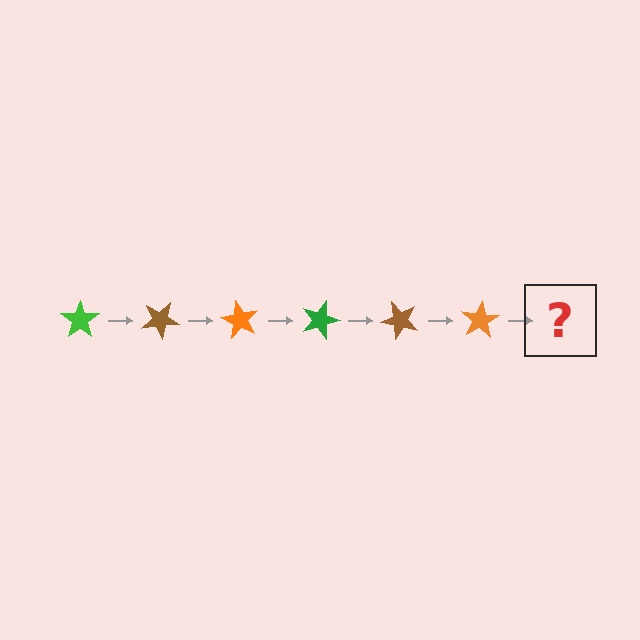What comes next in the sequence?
The next element should be a green star, rotated 180 degrees from the start.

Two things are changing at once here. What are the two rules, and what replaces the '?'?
The two rules are that it rotates 30 degrees each step and the color cycles through green, brown, and orange. The '?' should be a green star, rotated 180 degrees from the start.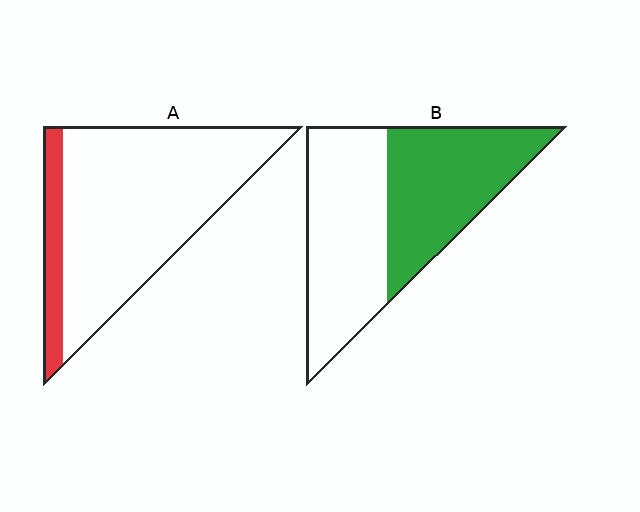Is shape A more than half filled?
No.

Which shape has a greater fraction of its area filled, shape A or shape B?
Shape B.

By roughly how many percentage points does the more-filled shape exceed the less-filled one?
By roughly 35 percentage points (B over A).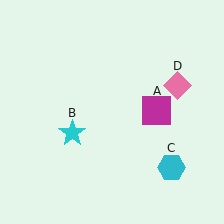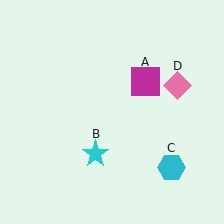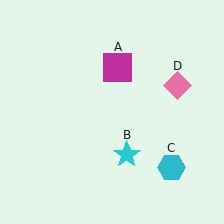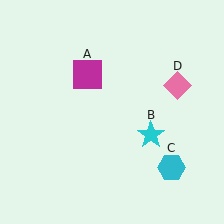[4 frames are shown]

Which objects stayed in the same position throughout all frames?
Cyan hexagon (object C) and pink diamond (object D) remained stationary.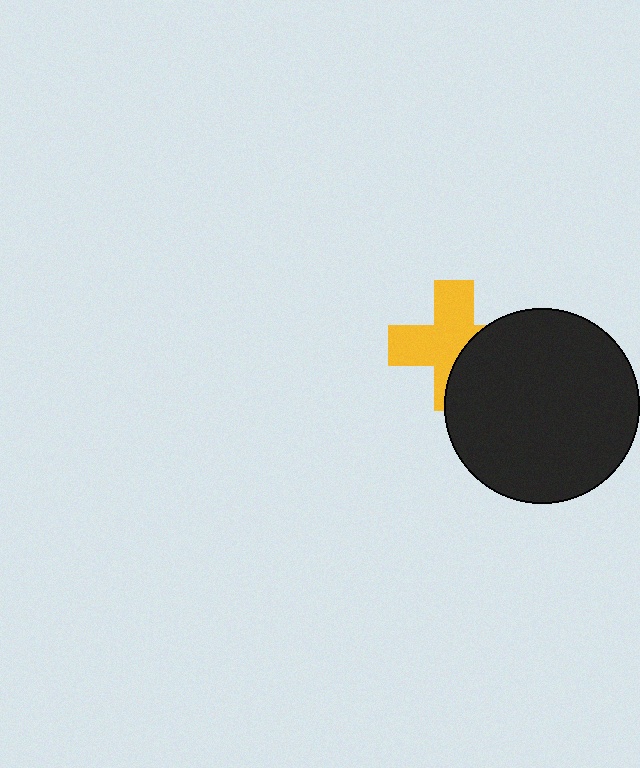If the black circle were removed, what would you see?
You would see the complete yellow cross.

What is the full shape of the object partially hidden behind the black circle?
The partially hidden object is a yellow cross.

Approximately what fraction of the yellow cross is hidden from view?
Roughly 38% of the yellow cross is hidden behind the black circle.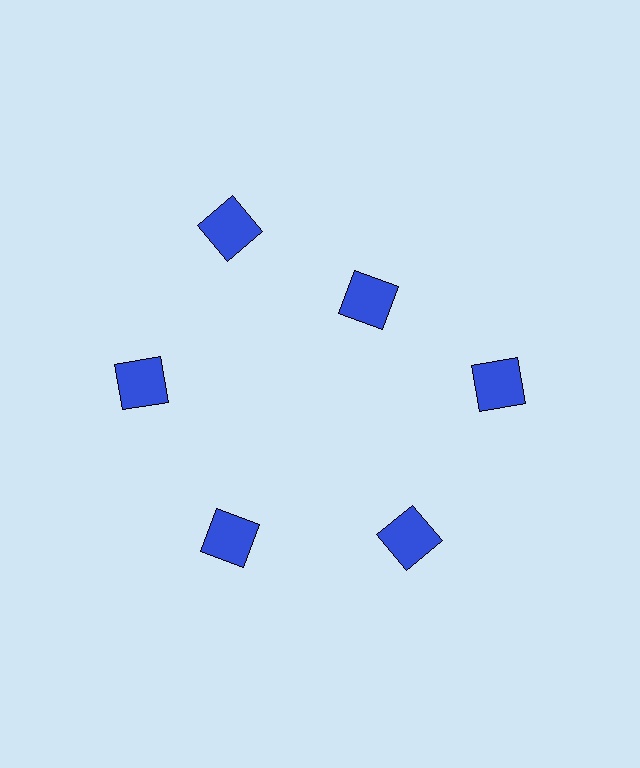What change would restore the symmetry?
The symmetry would be restored by moving it outward, back onto the ring so that all 6 squares sit at equal angles and equal distance from the center.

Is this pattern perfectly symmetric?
No. The 6 blue squares are arranged in a ring, but one element near the 1 o'clock position is pulled inward toward the center, breaking the 6-fold rotational symmetry.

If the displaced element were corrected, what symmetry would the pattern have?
It would have 6-fold rotational symmetry — the pattern would map onto itself every 60 degrees.